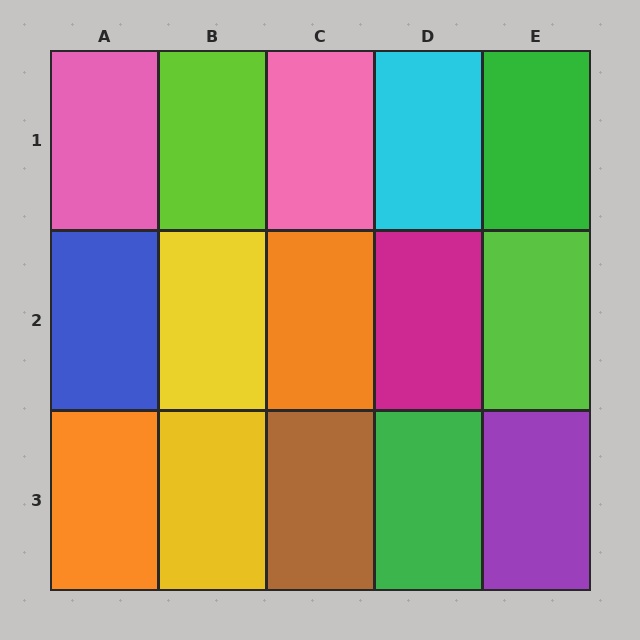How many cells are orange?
2 cells are orange.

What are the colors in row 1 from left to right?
Pink, lime, pink, cyan, green.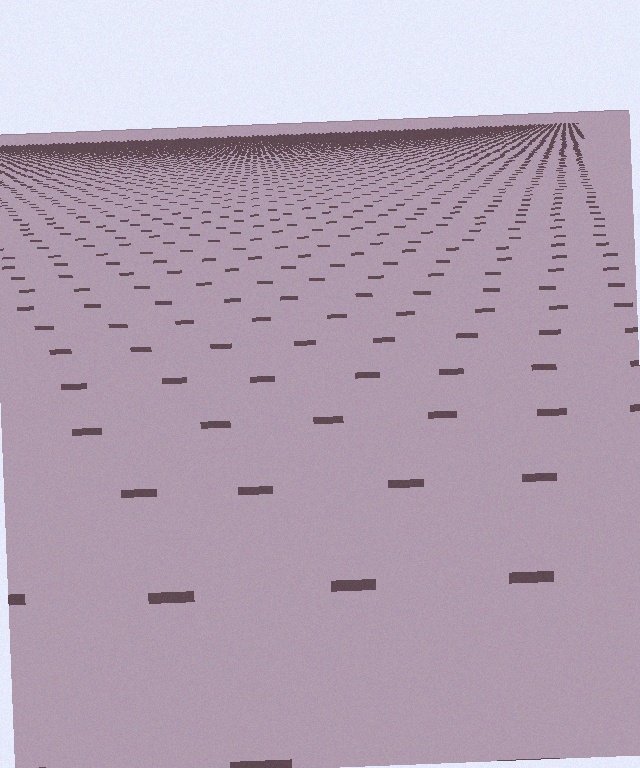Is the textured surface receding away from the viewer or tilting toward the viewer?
The surface is receding away from the viewer. Texture elements get smaller and denser toward the top.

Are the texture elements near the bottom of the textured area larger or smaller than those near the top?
Larger. Near the bottom, elements are closer to the viewer and appear at a bigger on-screen size.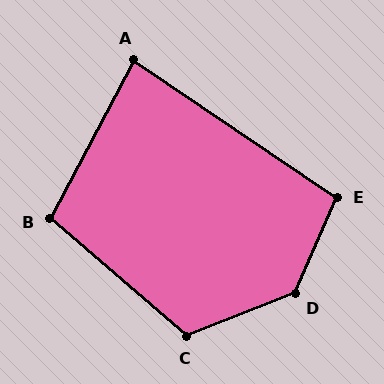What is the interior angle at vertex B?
Approximately 103 degrees (obtuse).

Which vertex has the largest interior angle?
D, at approximately 135 degrees.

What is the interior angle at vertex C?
Approximately 118 degrees (obtuse).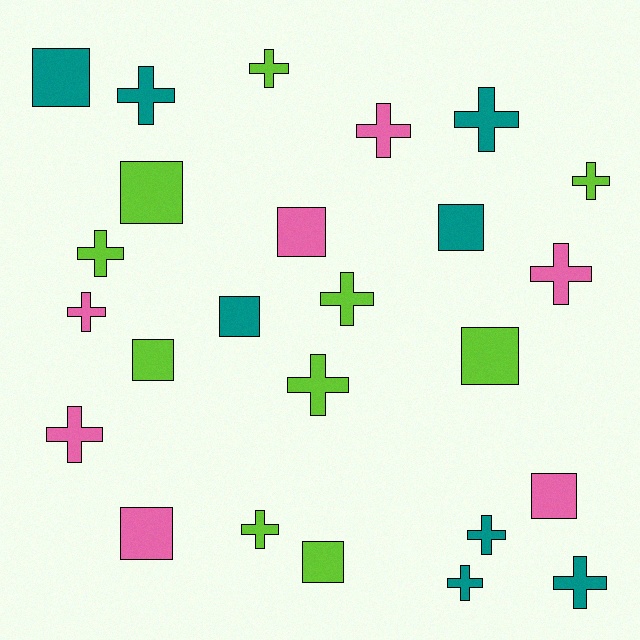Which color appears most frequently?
Lime, with 10 objects.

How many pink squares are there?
There are 3 pink squares.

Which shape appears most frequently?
Cross, with 15 objects.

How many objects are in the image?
There are 25 objects.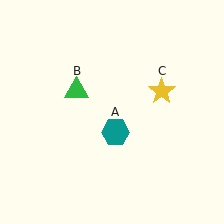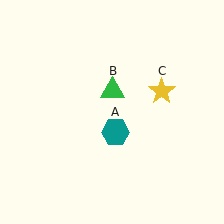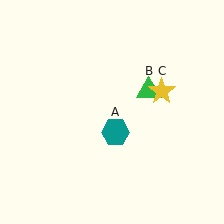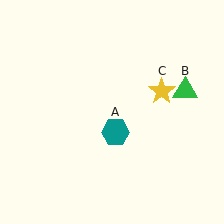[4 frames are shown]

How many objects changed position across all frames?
1 object changed position: green triangle (object B).